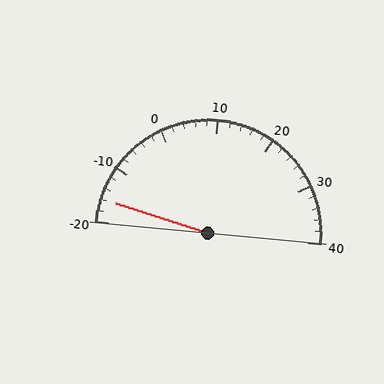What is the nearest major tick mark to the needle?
The nearest major tick mark is -20.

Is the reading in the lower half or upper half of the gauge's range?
The reading is in the lower half of the range (-20 to 40).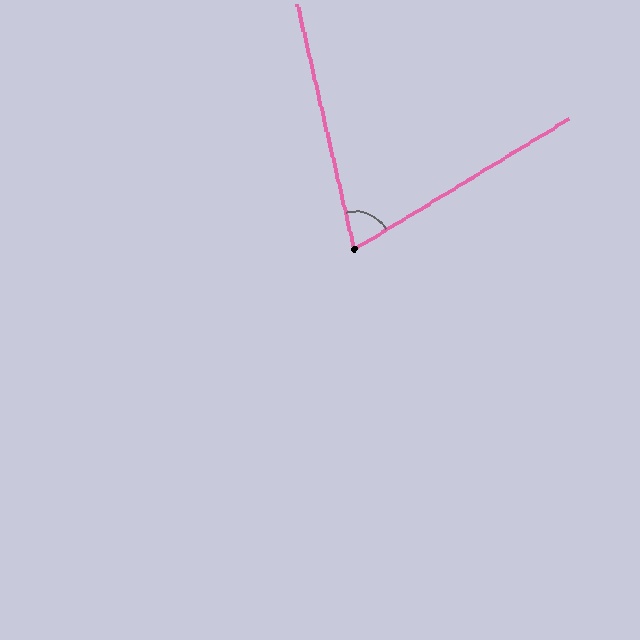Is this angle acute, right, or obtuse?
It is acute.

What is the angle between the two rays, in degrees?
Approximately 72 degrees.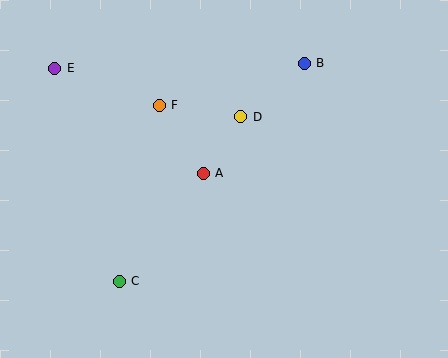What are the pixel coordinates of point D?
Point D is at (241, 117).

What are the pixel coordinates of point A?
Point A is at (203, 173).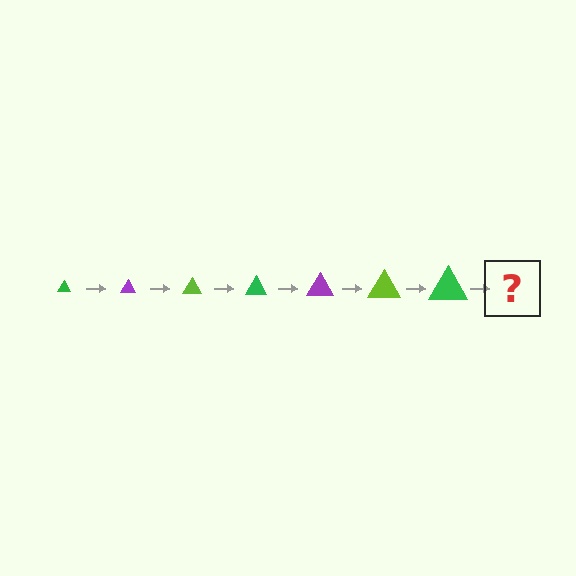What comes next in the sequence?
The next element should be a purple triangle, larger than the previous one.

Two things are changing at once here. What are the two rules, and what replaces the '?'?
The two rules are that the triangle grows larger each step and the color cycles through green, purple, and lime. The '?' should be a purple triangle, larger than the previous one.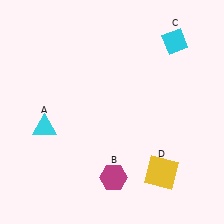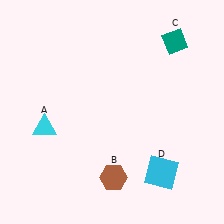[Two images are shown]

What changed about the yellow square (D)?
In Image 1, D is yellow. In Image 2, it changed to cyan.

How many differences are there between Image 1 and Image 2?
There are 3 differences between the two images.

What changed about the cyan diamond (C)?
In Image 1, C is cyan. In Image 2, it changed to teal.